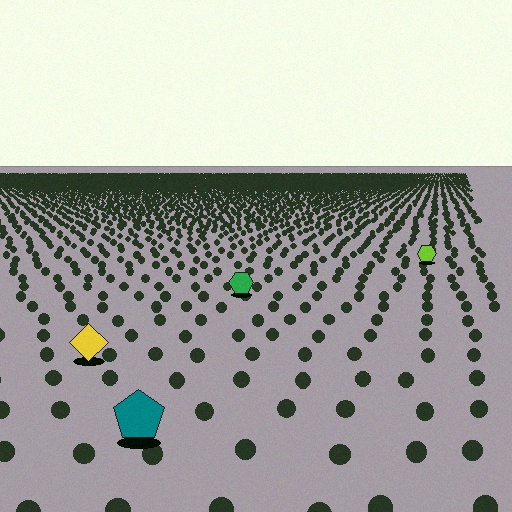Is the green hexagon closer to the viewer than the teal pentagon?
No. The teal pentagon is closer — you can tell from the texture gradient: the ground texture is coarser near it.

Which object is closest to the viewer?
The teal pentagon is closest. The texture marks near it are larger and more spread out.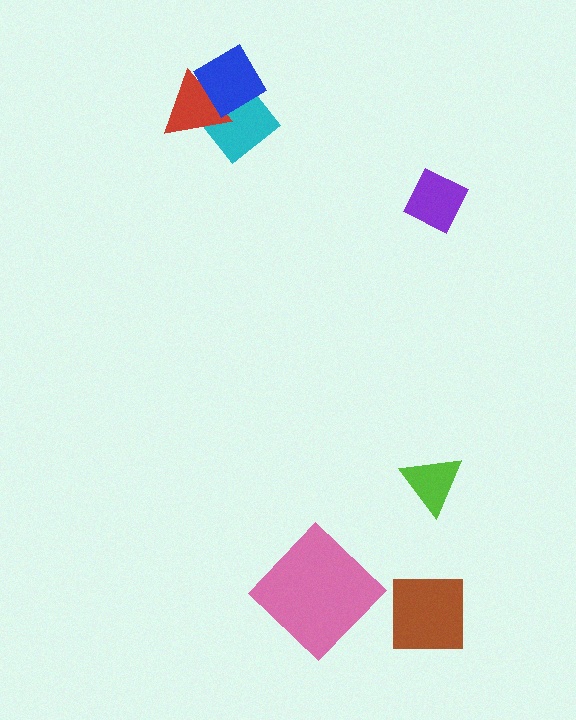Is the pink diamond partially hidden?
No, no other shape covers it.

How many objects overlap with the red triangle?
2 objects overlap with the red triangle.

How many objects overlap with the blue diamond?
2 objects overlap with the blue diamond.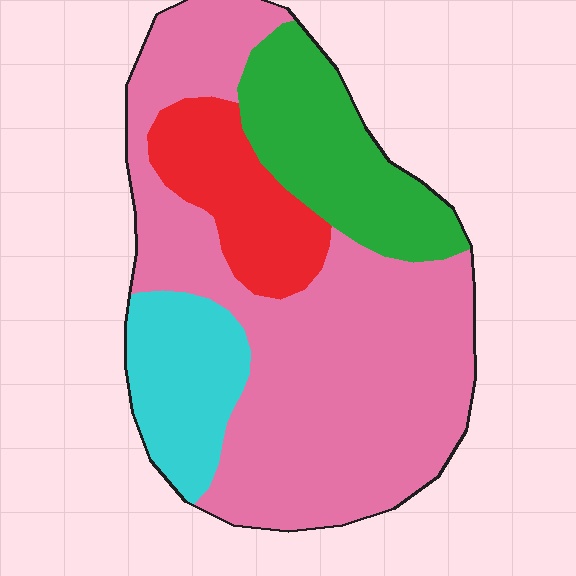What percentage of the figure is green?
Green takes up about one sixth (1/6) of the figure.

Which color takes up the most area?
Pink, at roughly 55%.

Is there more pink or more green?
Pink.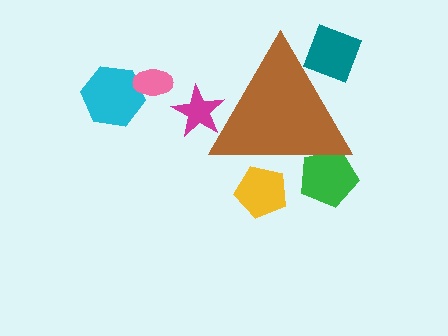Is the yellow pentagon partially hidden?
Yes, the yellow pentagon is partially hidden behind the brown triangle.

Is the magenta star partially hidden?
Yes, the magenta star is partially hidden behind the brown triangle.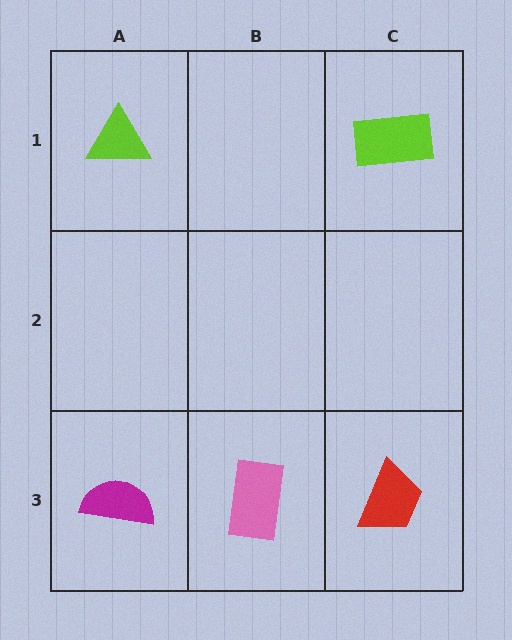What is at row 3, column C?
A red trapezoid.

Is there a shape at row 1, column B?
No, that cell is empty.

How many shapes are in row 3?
3 shapes.